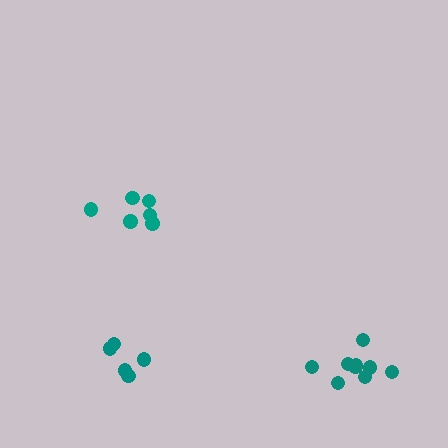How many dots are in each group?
Group 1: 6 dots, Group 2: 5 dots, Group 3: 9 dots (20 total).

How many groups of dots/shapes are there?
There are 3 groups.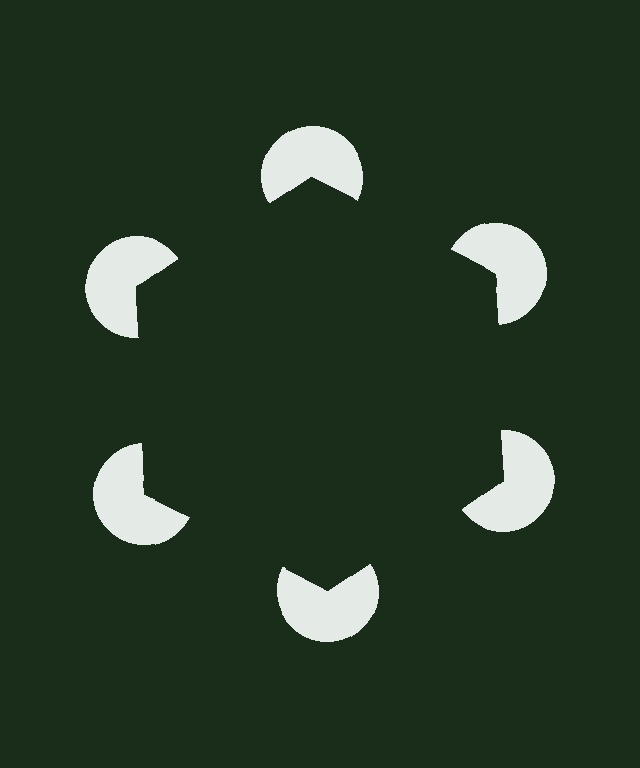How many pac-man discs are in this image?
There are 6 — one at each vertex of the illusory hexagon.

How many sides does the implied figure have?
6 sides.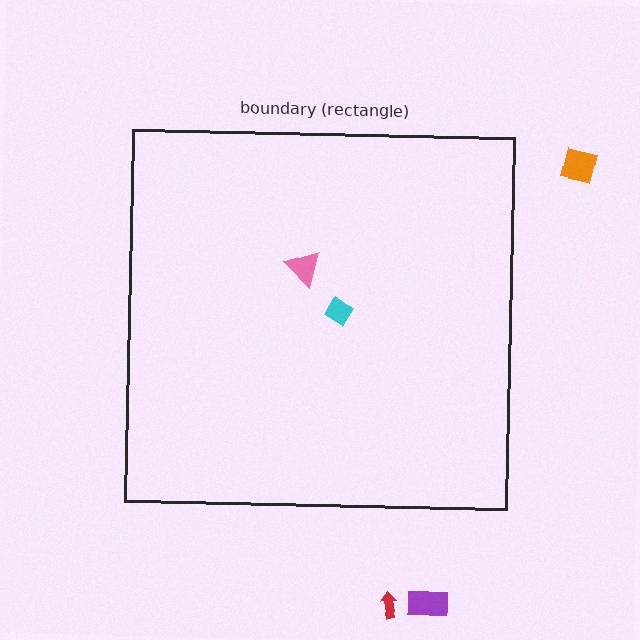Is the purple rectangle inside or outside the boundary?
Outside.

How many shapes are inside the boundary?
2 inside, 3 outside.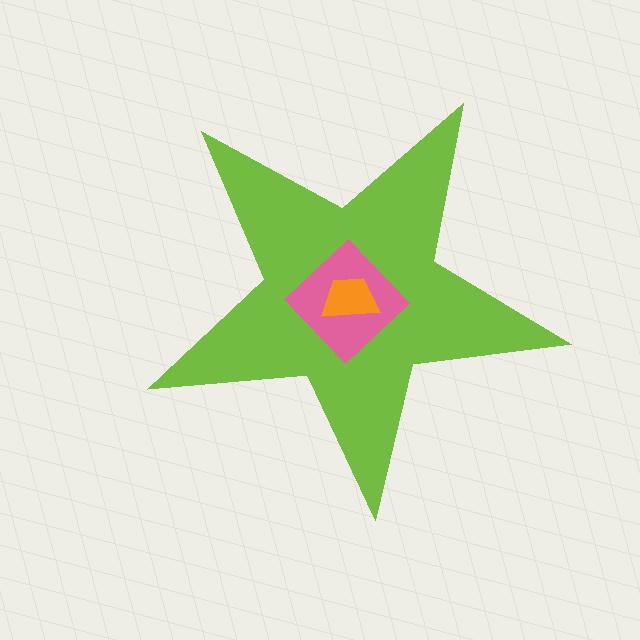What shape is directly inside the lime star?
The pink diamond.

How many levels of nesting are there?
3.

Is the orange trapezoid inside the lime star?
Yes.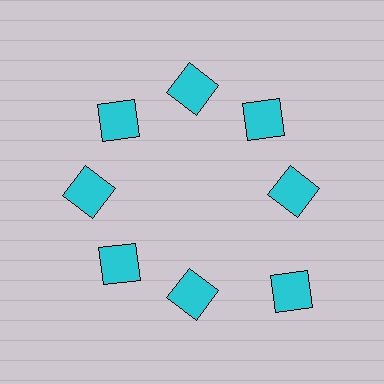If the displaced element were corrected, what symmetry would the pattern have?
It would have 8-fold rotational symmetry — the pattern would map onto itself every 45 degrees.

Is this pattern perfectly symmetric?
No. The 8 cyan squares are arranged in a ring, but one element near the 4 o'clock position is pushed outward from the center, breaking the 8-fold rotational symmetry.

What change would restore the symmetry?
The symmetry would be restored by moving it inward, back onto the ring so that all 8 squares sit at equal angles and equal distance from the center.